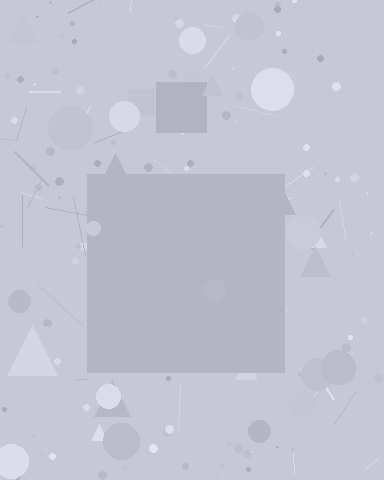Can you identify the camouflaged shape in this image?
The camouflaged shape is a square.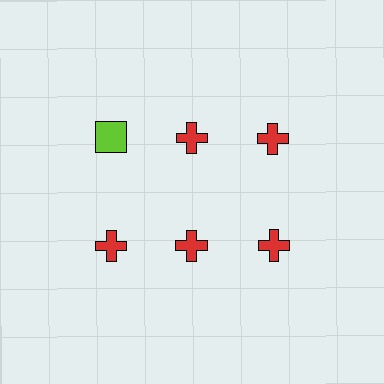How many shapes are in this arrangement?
There are 6 shapes arranged in a grid pattern.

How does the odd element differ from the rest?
It differs in both color (lime instead of red) and shape (square instead of cross).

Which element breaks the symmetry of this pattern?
The lime square in the top row, leftmost column breaks the symmetry. All other shapes are red crosses.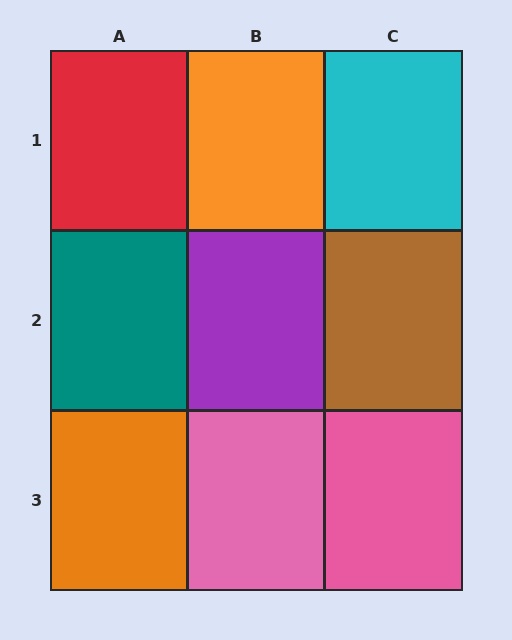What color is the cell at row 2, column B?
Purple.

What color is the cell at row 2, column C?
Brown.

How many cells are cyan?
1 cell is cyan.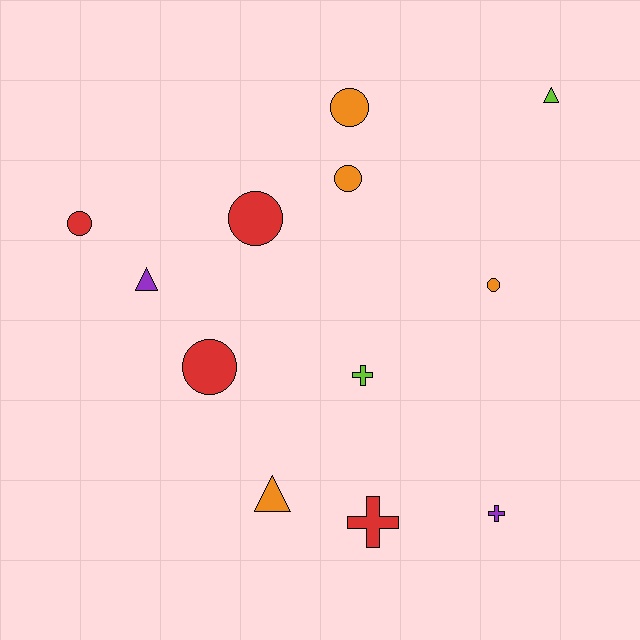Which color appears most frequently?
Orange, with 4 objects.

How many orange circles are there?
There are 3 orange circles.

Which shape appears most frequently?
Circle, with 6 objects.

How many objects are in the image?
There are 12 objects.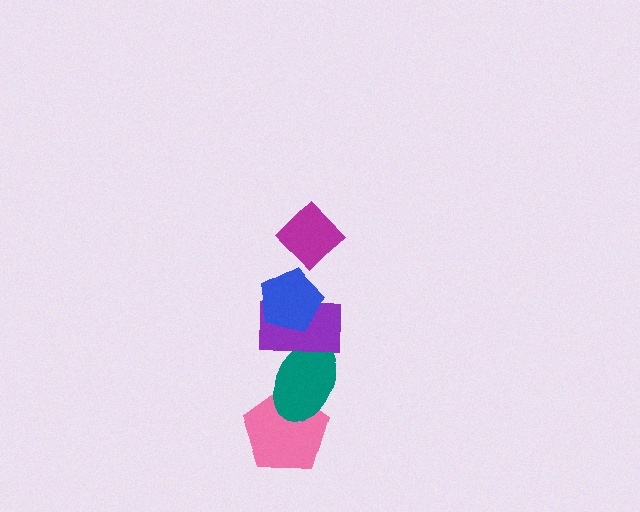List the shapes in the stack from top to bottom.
From top to bottom: the magenta diamond, the blue pentagon, the purple rectangle, the teal ellipse, the pink pentagon.